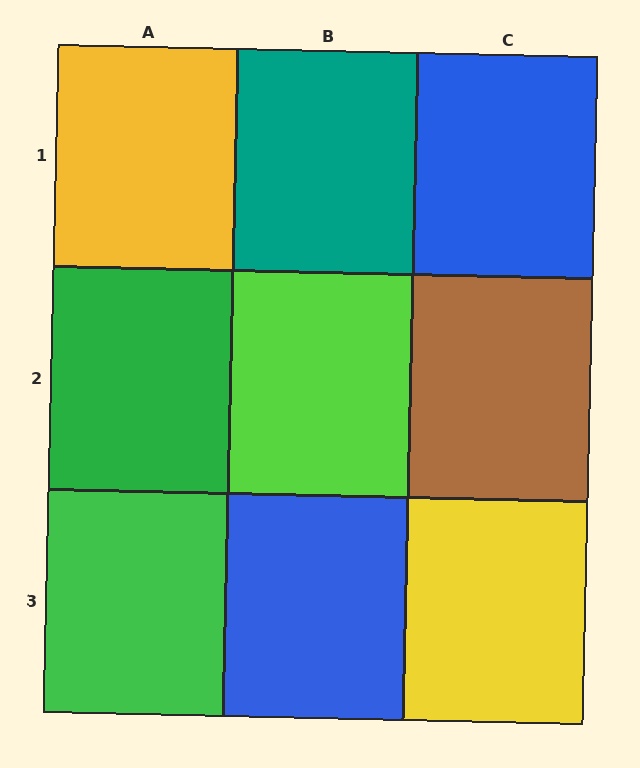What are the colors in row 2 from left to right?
Green, lime, brown.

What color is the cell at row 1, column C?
Blue.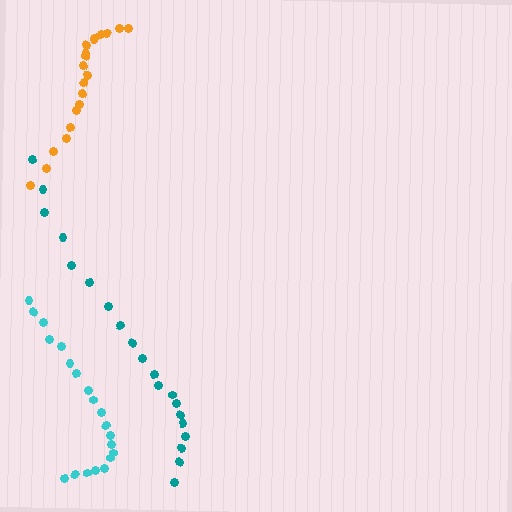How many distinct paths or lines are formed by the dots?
There are 3 distinct paths.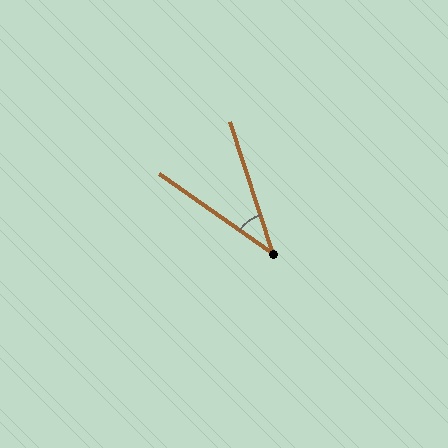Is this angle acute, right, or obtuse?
It is acute.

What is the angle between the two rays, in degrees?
Approximately 37 degrees.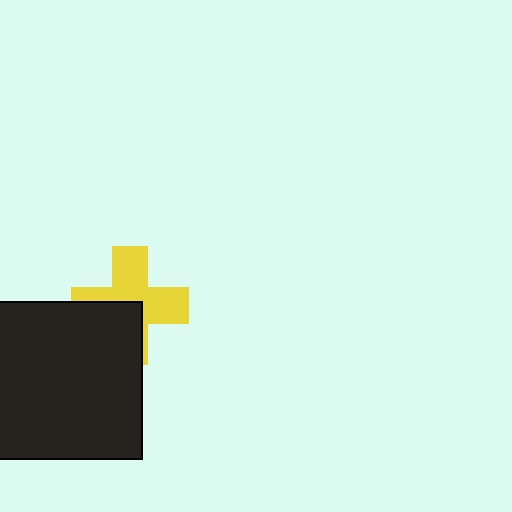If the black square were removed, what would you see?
You would see the complete yellow cross.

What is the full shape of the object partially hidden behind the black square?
The partially hidden object is a yellow cross.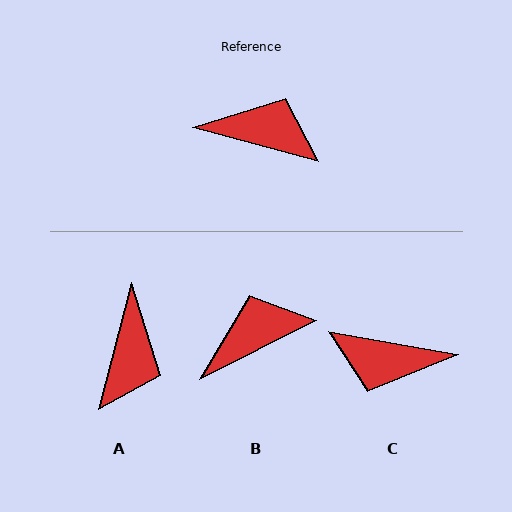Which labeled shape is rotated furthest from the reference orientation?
C, about 175 degrees away.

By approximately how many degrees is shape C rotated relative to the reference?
Approximately 175 degrees clockwise.